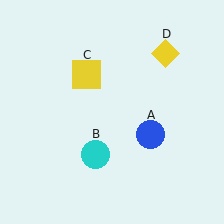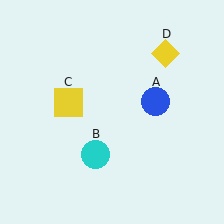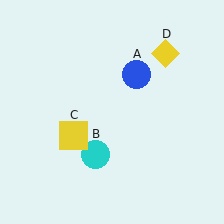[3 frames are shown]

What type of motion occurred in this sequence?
The blue circle (object A), yellow square (object C) rotated counterclockwise around the center of the scene.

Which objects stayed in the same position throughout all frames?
Cyan circle (object B) and yellow diamond (object D) remained stationary.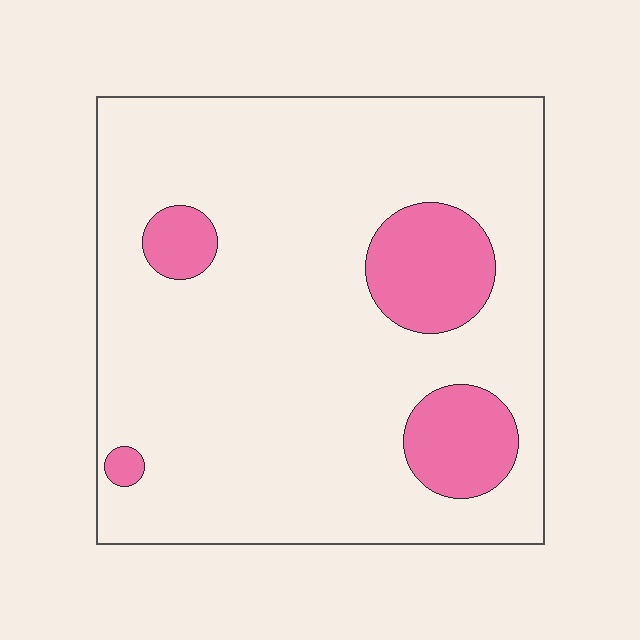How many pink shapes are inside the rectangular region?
4.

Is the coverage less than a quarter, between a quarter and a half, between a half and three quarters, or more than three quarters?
Less than a quarter.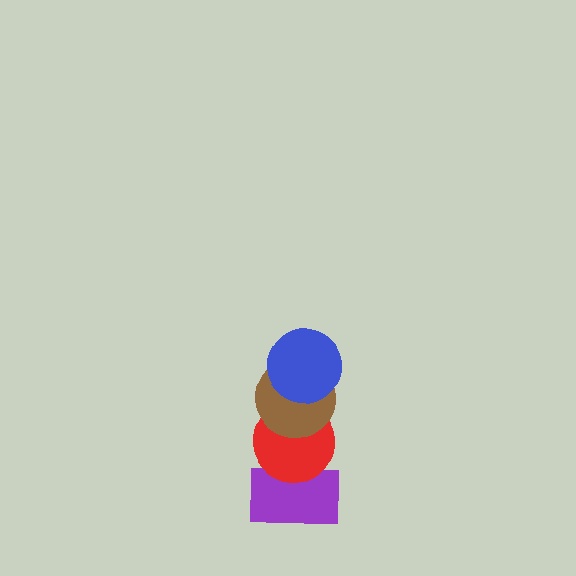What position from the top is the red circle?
The red circle is 3rd from the top.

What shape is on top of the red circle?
The brown circle is on top of the red circle.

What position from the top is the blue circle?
The blue circle is 1st from the top.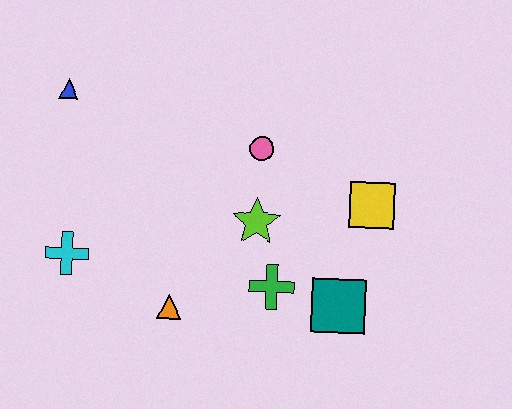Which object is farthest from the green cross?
The blue triangle is farthest from the green cross.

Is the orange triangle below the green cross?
Yes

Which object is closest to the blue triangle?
The cyan cross is closest to the blue triangle.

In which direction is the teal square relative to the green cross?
The teal square is to the right of the green cross.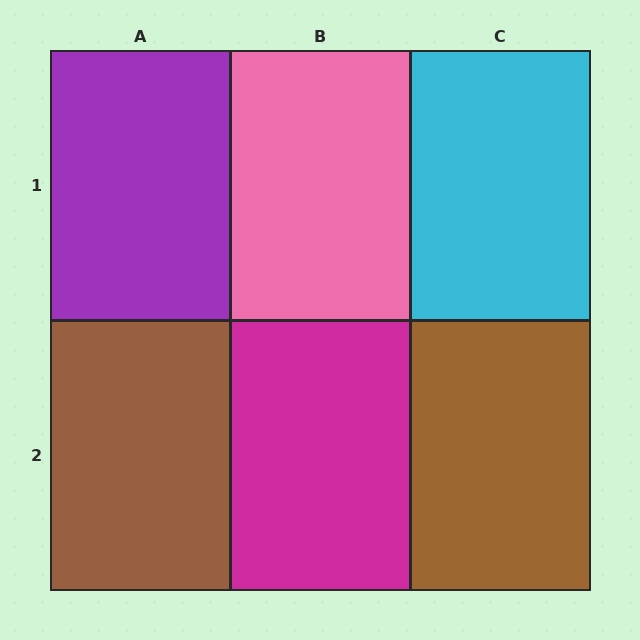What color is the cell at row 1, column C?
Cyan.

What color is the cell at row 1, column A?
Purple.